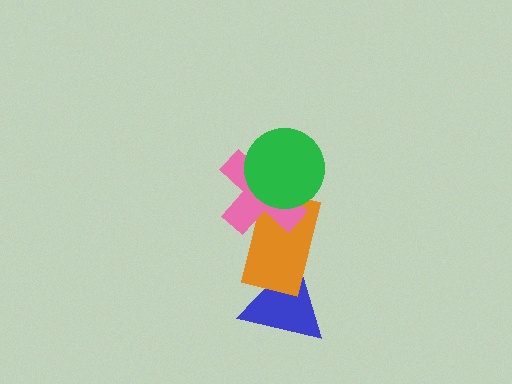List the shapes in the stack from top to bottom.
From top to bottom: the green circle, the pink cross, the orange rectangle, the blue triangle.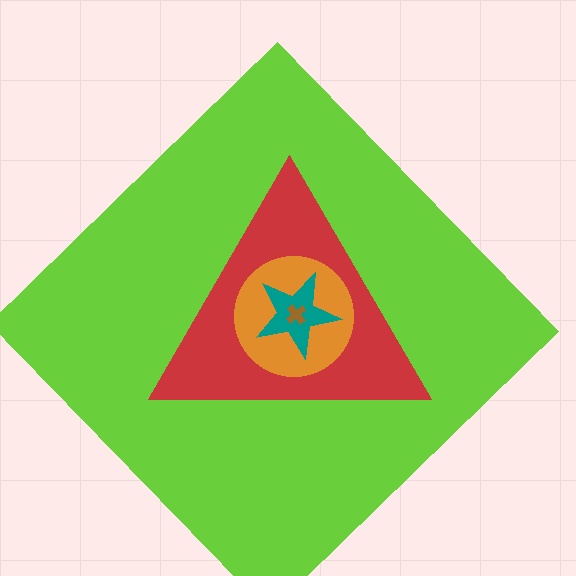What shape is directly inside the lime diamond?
The red triangle.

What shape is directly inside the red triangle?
The orange circle.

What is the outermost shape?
The lime diamond.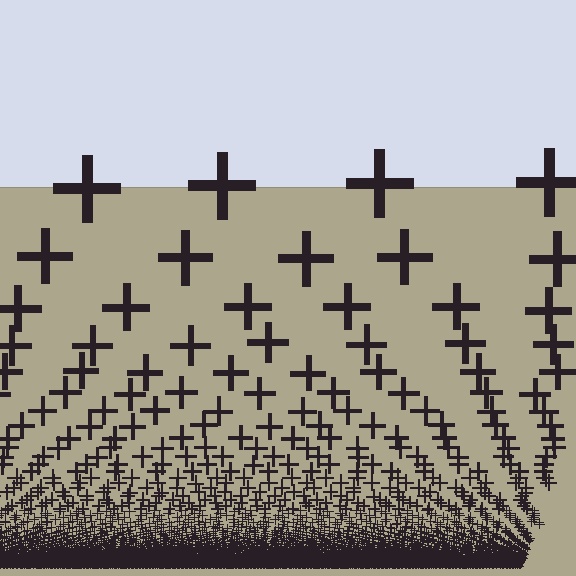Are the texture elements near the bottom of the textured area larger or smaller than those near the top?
Smaller. The gradient is inverted — elements near the bottom are smaller and denser.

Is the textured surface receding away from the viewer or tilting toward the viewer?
The surface appears to tilt toward the viewer. Texture elements get larger and sparser toward the top.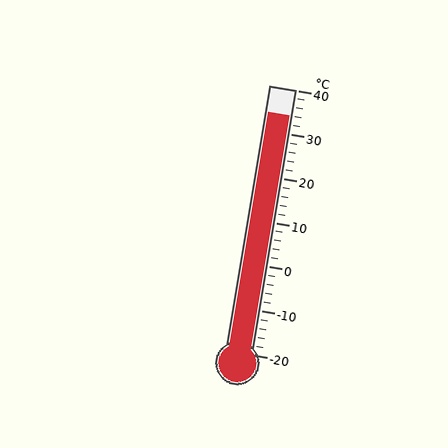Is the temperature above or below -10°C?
The temperature is above -10°C.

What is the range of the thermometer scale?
The thermometer scale ranges from -20°C to 40°C.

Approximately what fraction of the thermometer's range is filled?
The thermometer is filled to approximately 90% of its range.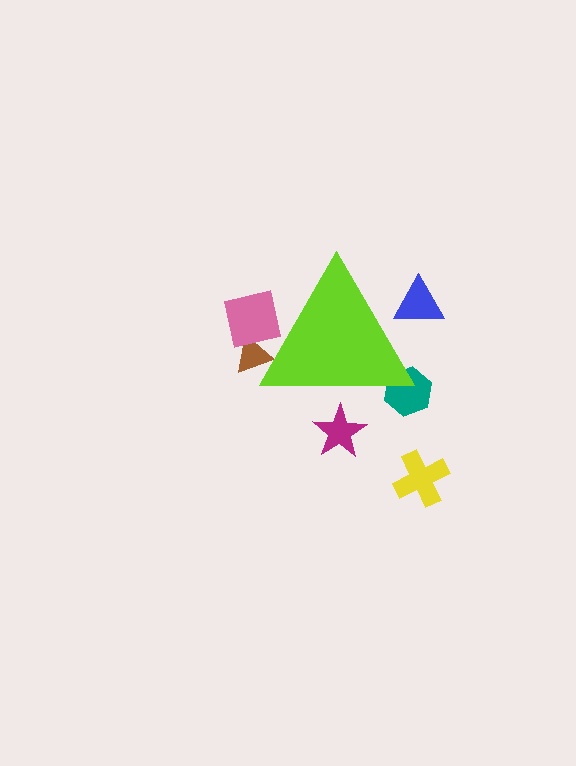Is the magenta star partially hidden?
Yes, the magenta star is partially hidden behind the lime triangle.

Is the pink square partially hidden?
Yes, the pink square is partially hidden behind the lime triangle.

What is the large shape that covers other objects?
A lime triangle.